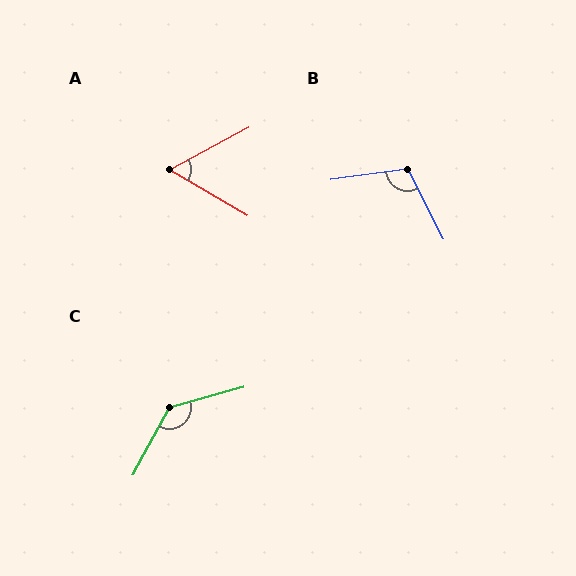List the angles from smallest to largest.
A (59°), B (109°), C (133°).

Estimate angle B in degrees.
Approximately 109 degrees.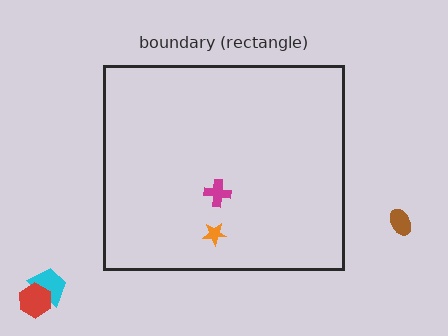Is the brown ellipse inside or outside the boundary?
Outside.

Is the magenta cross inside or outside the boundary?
Inside.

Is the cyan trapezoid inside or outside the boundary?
Outside.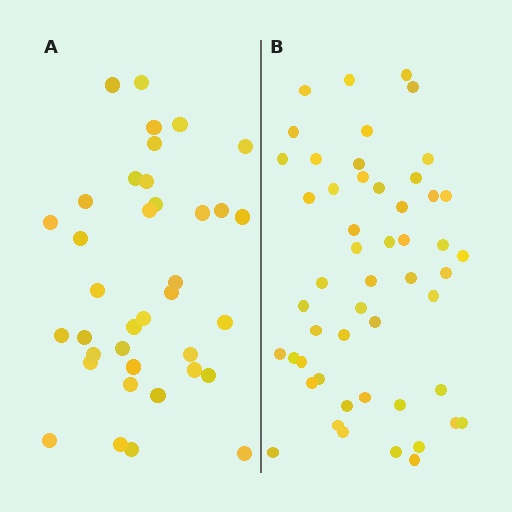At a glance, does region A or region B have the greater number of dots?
Region B (the right region) has more dots.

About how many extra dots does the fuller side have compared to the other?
Region B has approximately 15 more dots than region A.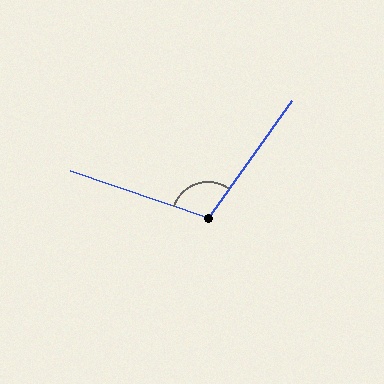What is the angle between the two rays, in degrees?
Approximately 107 degrees.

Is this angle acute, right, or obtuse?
It is obtuse.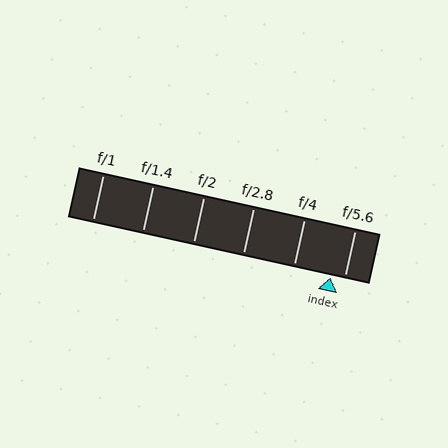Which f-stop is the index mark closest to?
The index mark is closest to f/5.6.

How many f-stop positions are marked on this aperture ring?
There are 6 f-stop positions marked.